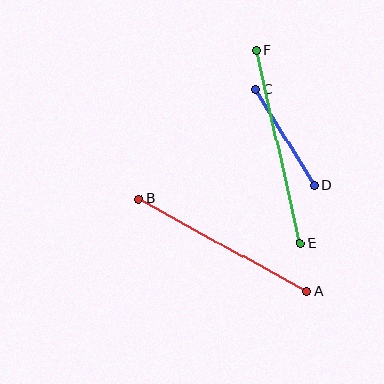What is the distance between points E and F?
The distance is approximately 197 pixels.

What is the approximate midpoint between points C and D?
The midpoint is at approximately (285, 137) pixels.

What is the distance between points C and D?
The distance is approximately 112 pixels.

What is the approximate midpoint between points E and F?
The midpoint is at approximately (278, 147) pixels.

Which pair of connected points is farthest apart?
Points E and F are farthest apart.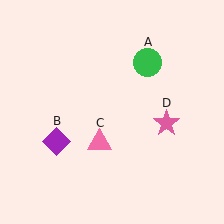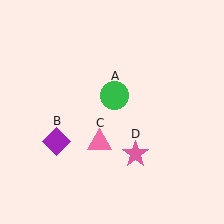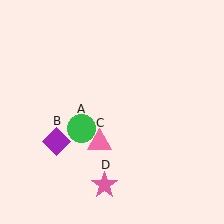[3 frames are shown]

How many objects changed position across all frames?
2 objects changed position: green circle (object A), pink star (object D).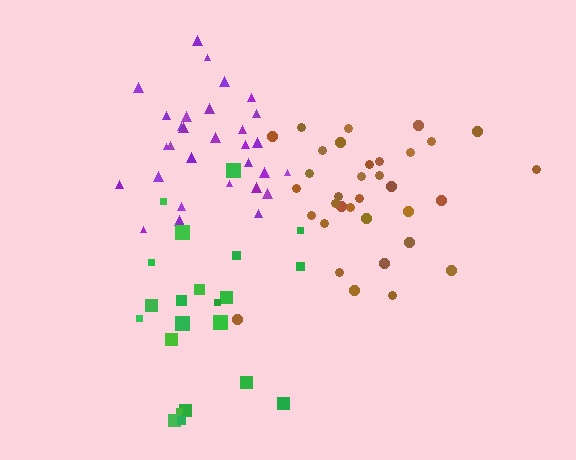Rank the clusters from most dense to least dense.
purple, brown, green.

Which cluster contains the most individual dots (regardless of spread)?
Brown (34).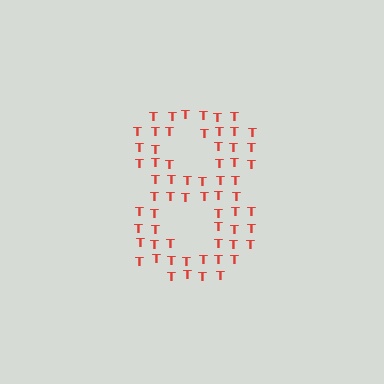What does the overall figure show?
The overall figure shows the digit 8.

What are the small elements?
The small elements are letter T's.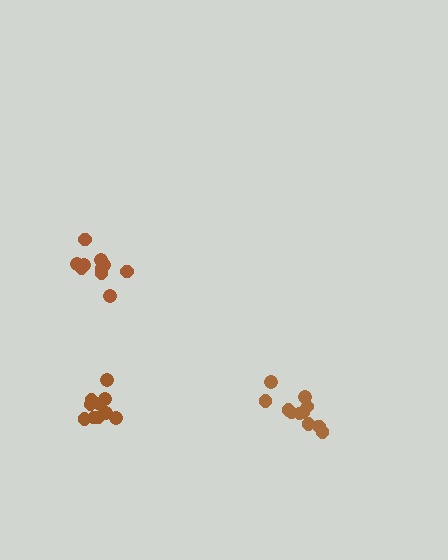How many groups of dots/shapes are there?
There are 3 groups.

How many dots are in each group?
Group 1: 10 dots, Group 2: 11 dots, Group 3: 10 dots (31 total).